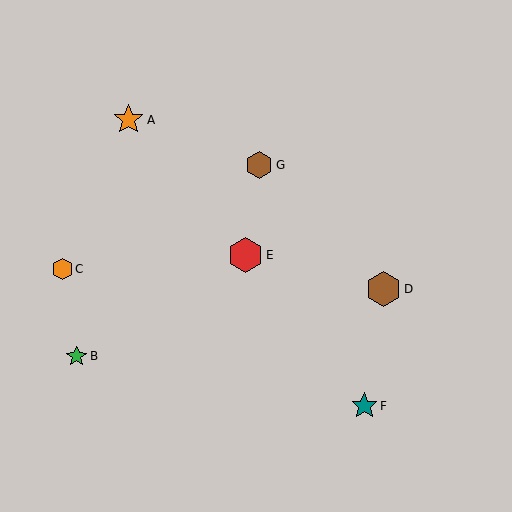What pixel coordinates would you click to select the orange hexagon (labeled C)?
Click at (62, 269) to select the orange hexagon C.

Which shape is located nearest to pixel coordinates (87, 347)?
The green star (labeled B) at (77, 356) is nearest to that location.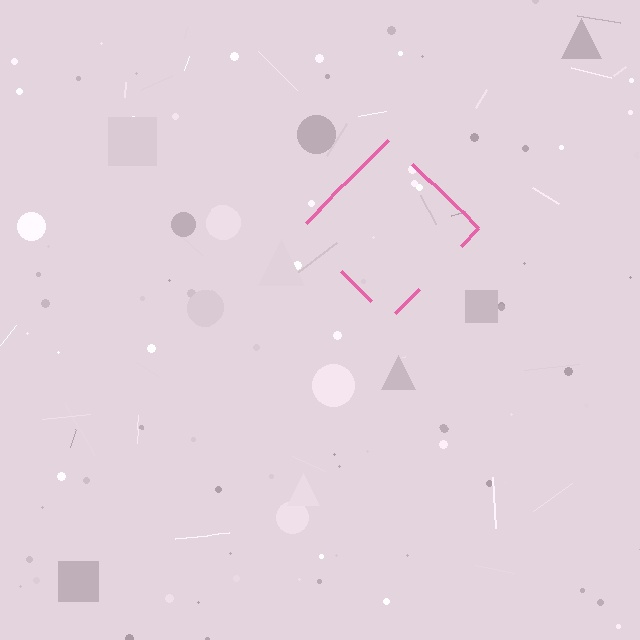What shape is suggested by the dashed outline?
The dashed outline suggests a diamond.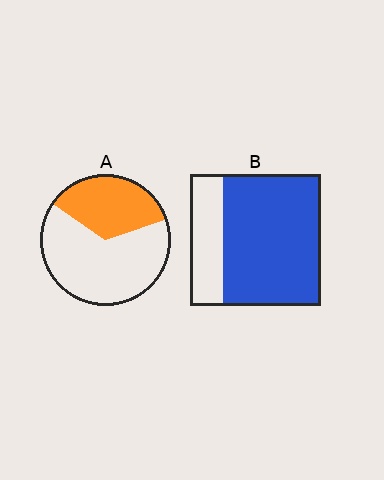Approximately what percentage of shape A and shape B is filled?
A is approximately 35% and B is approximately 75%.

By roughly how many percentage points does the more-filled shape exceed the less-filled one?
By roughly 40 percentage points (B over A).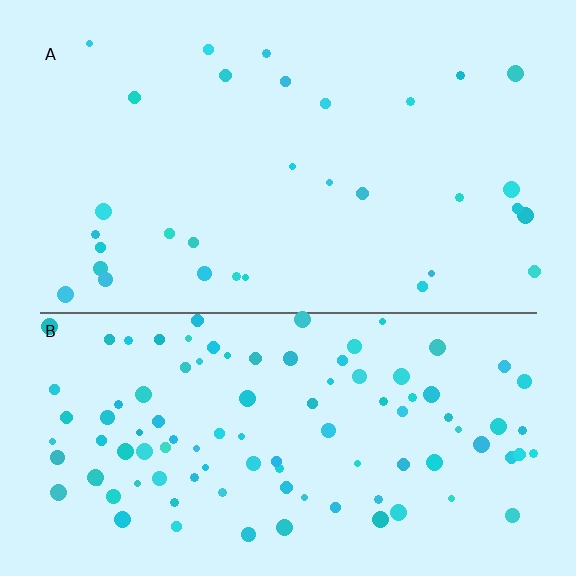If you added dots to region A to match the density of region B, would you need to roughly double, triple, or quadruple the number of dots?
Approximately triple.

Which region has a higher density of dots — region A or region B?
B (the bottom).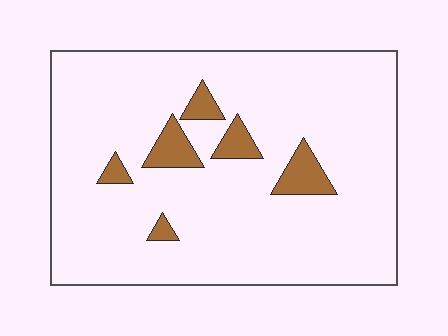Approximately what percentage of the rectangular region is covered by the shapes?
Approximately 10%.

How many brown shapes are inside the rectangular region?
6.